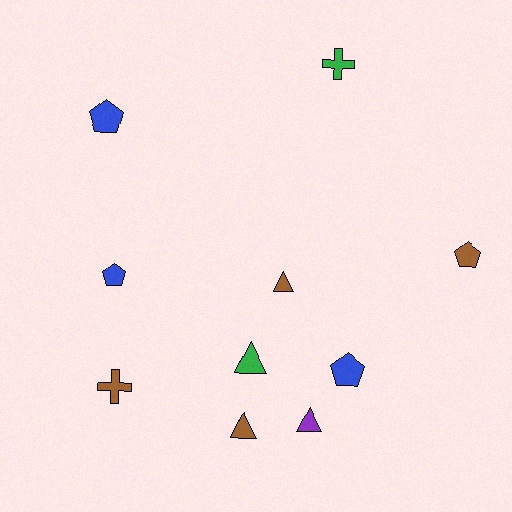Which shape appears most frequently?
Pentagon, with 4 objects.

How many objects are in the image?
There are 10 objects.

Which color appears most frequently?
Brown, with 4 objects.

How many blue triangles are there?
There are no blue triangles.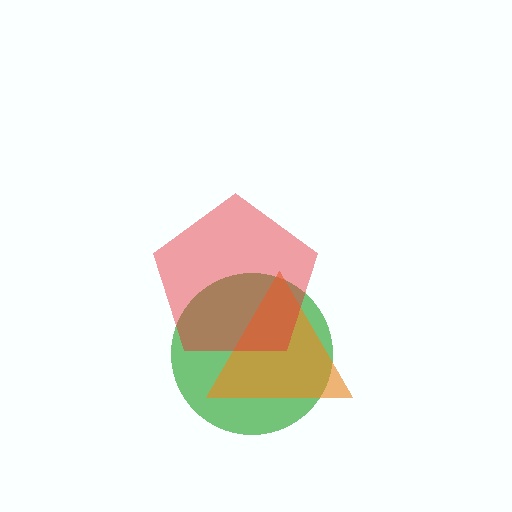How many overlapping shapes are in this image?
There are 3 overlapping shapes in the image.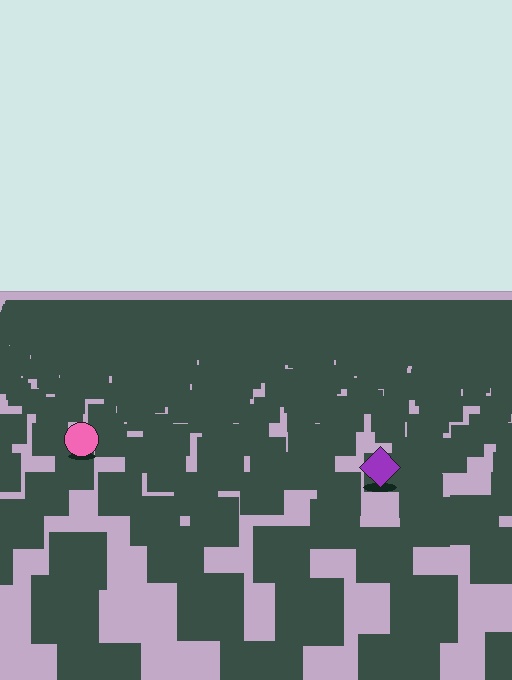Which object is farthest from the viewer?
The pink circle is farthest from the viewer. It appears smaller and the ground texture around it is denser.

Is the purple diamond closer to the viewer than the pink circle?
Yes. The purple diamond is closer — you can tell from the texture gradient: the ground texture is coarser near it.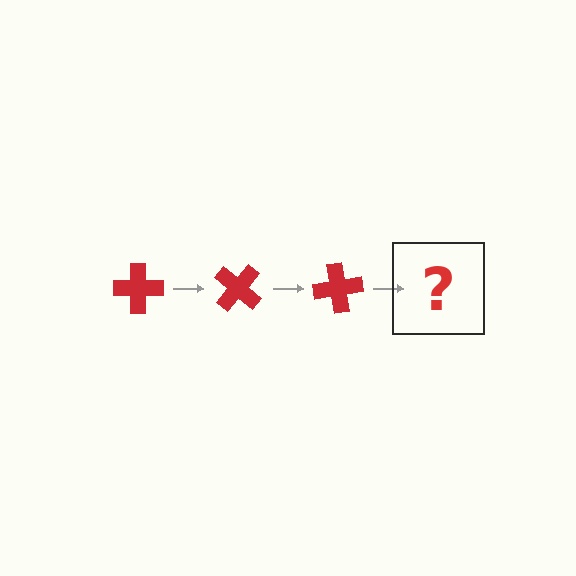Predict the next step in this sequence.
The next step is a red cross rotated 120 degrees.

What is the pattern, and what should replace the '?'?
The pattern is that the cross rotates 40 degrees each step. The '?' should be a red cross rotated 120 degrees.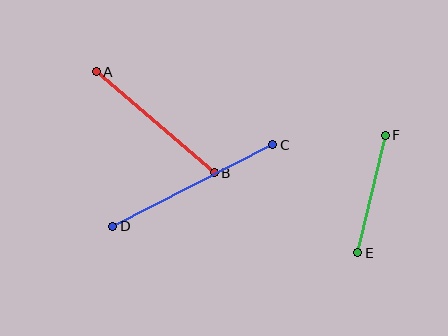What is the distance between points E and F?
The distance is approximately 121 pixels.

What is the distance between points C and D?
The distance is approximately 180 pixels.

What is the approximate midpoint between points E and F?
The midpoint is at approximately (372, 194) pixels.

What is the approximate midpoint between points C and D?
The midpoint is at approximately (193, 185) pixels.